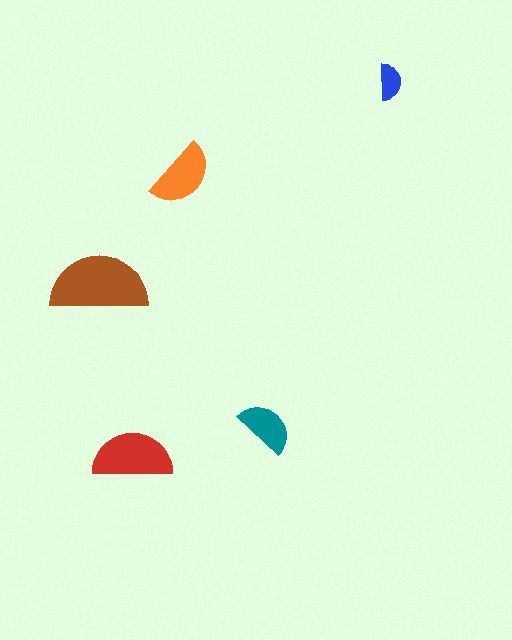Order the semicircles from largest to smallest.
the brown one, the red one, the orange one, the teal one, the blue one.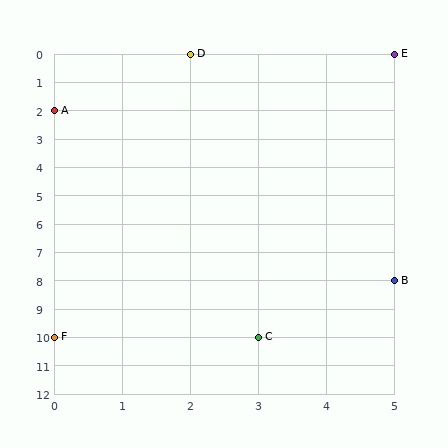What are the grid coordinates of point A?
Point A is at grid coordinates (0, 2).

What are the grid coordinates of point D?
Point D is at grid coordinates (2, 0).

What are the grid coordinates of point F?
Point F is at grid coordinates (0, 10).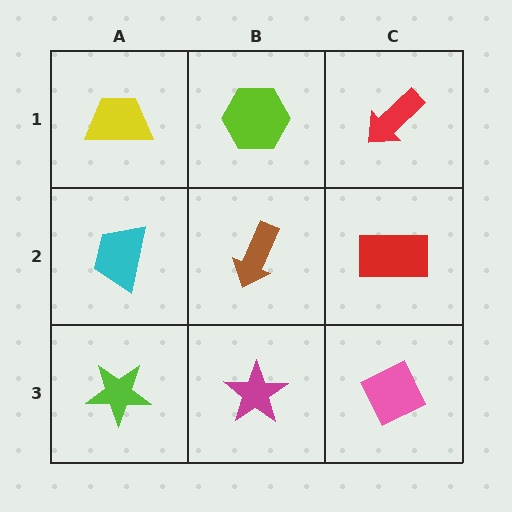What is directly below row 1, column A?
A cyan trapezoid.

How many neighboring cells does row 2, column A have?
3.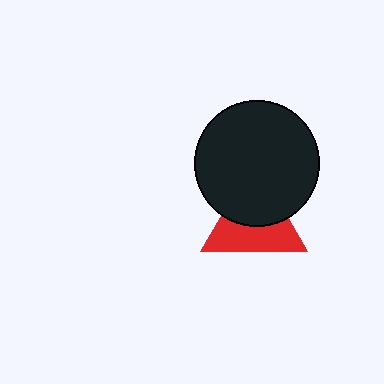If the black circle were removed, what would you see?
You would see the complete red triangle.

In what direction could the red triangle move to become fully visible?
The red triangle could move down. That would shift it out from behind the black circle entirely.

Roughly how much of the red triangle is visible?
About half of it is visible (roughly 51%).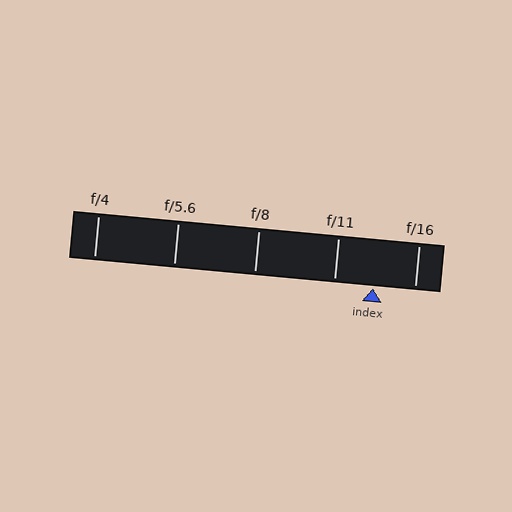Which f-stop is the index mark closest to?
The index mark is closest to f/11.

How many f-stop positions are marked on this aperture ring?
There are 5 f-stop positions marked.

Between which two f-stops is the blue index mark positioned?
The index mark is between f/11 and f/16.